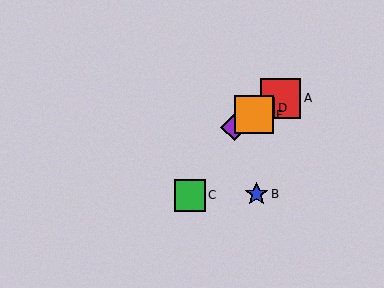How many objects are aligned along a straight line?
4 objects (A, D, E, F) are aligned along a straight line.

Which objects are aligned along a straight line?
Objects A, D, E, F are aligned along a straight line.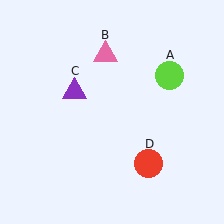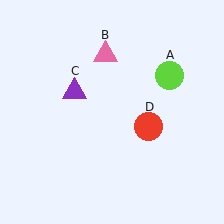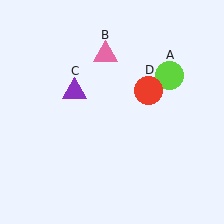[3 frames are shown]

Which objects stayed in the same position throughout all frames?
Lime circle (object A) and pink triangle (object B) and purple triangle (object C) remained stationary.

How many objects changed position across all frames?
1 object changed position: red circle (object D).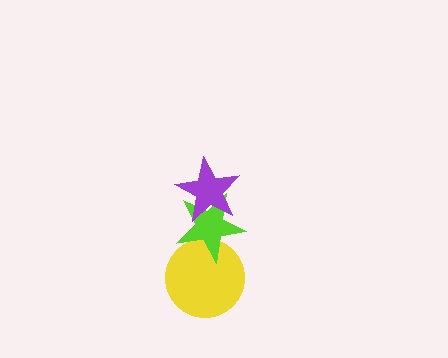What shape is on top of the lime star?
The purple star is on top of the lime star.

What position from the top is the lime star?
The lime star is 2nd from the top.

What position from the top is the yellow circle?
The yellow circle is 3rd from the top.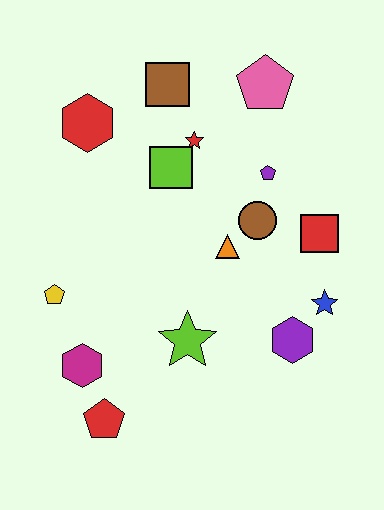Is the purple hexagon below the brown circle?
Yes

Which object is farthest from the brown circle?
The red pentagon is farthest from the brown circle.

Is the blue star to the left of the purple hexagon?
No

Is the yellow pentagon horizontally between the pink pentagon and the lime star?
No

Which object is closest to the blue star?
The purple hexagon is closest to the blue star.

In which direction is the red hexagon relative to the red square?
The red hexagon is to the left of the red square.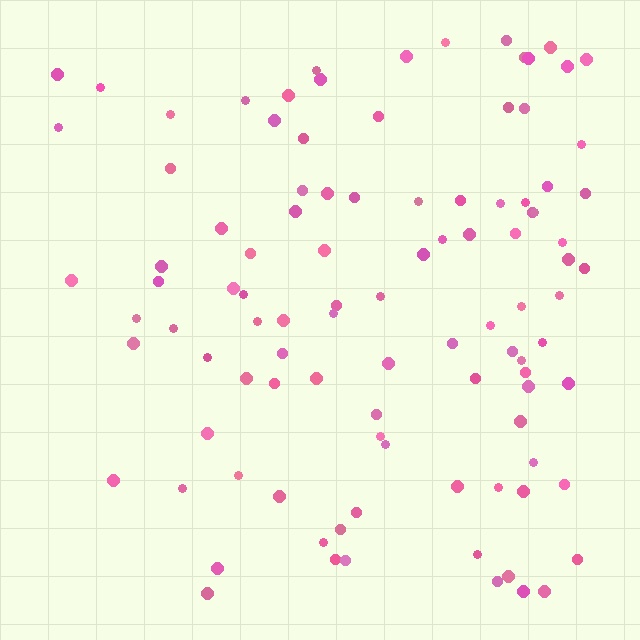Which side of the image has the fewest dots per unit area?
The left.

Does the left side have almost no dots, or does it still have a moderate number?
Still a moderate number, just noticeably fewer than the right.